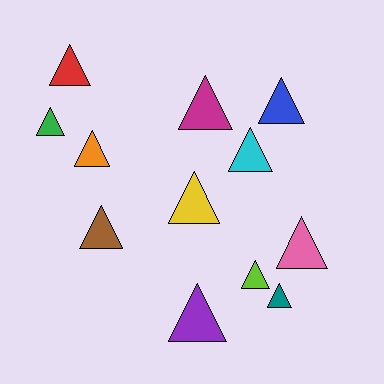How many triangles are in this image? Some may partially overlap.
There are 12 triangles.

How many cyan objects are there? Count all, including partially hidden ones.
There is 1 cyan object.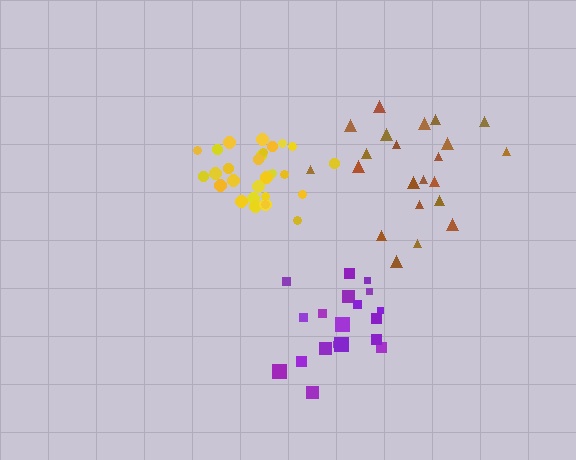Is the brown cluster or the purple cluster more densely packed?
Purple.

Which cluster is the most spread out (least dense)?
Brown.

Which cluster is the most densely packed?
Yellow.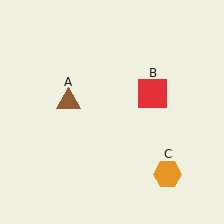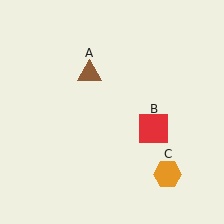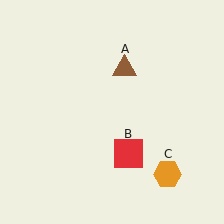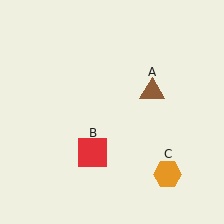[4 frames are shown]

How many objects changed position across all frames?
2 objects changed position: brown triangle (object A), red square (object B).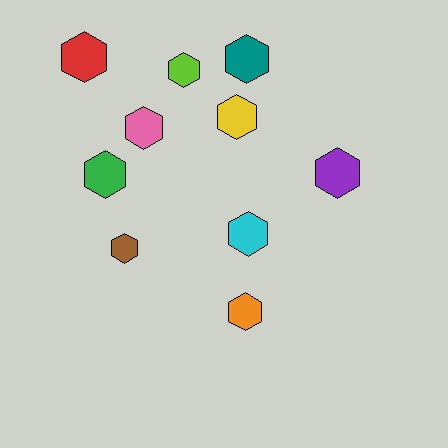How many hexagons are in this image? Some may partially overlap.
There are 10 hexagons.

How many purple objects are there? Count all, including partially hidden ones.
There is 1 purple object.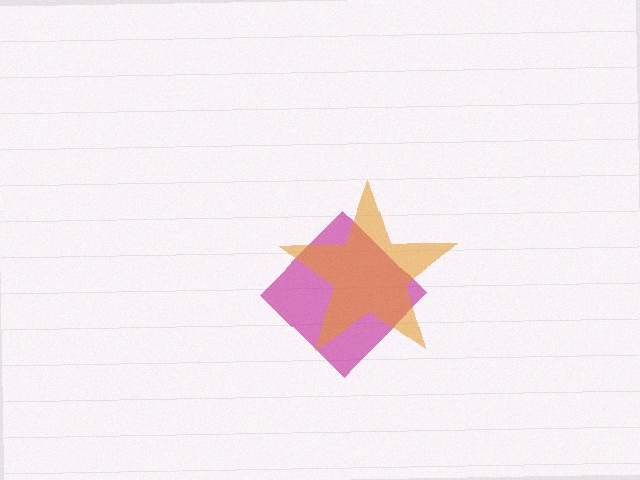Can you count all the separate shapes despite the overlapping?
Yes, there are 2 separate shapes.